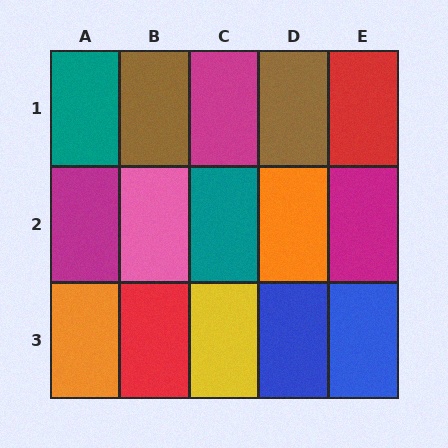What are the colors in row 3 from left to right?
Orange, red, yellow, blue, blue.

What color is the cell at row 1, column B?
Brown.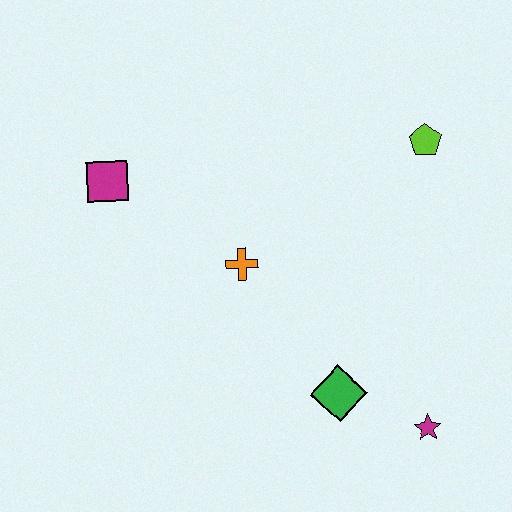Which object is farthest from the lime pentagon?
The magenta square is farthest from the lime pentagon.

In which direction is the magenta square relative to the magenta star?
The magenta square is to the left of the magenta star.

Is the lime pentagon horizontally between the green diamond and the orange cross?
No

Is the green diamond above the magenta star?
Yes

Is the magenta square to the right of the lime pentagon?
No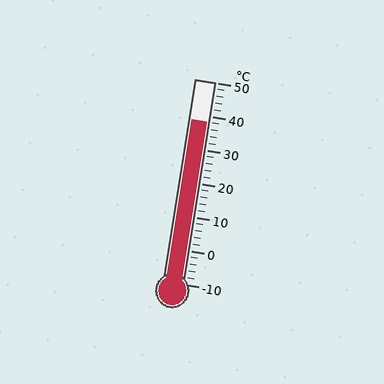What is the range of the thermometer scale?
The thermometer scale ranges from -10°C to 50°C.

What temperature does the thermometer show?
The thermometer shows approximately 38°C.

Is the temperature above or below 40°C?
The temperature is below 40°C.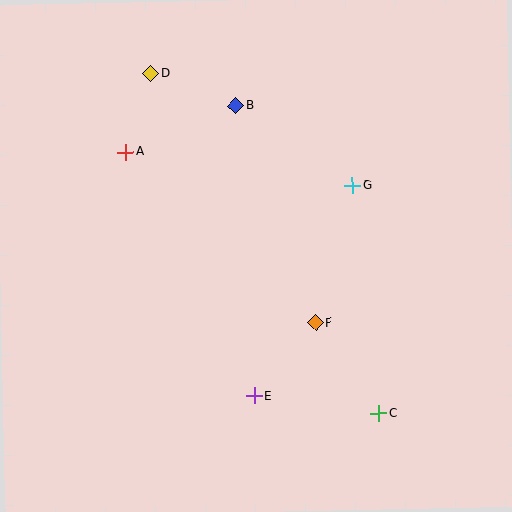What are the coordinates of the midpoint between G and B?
The midpoint between G and B is at (294, 145).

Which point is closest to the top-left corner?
Point D is closest to the top-left corner.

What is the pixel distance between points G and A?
The distance between G and A is 229 pixels.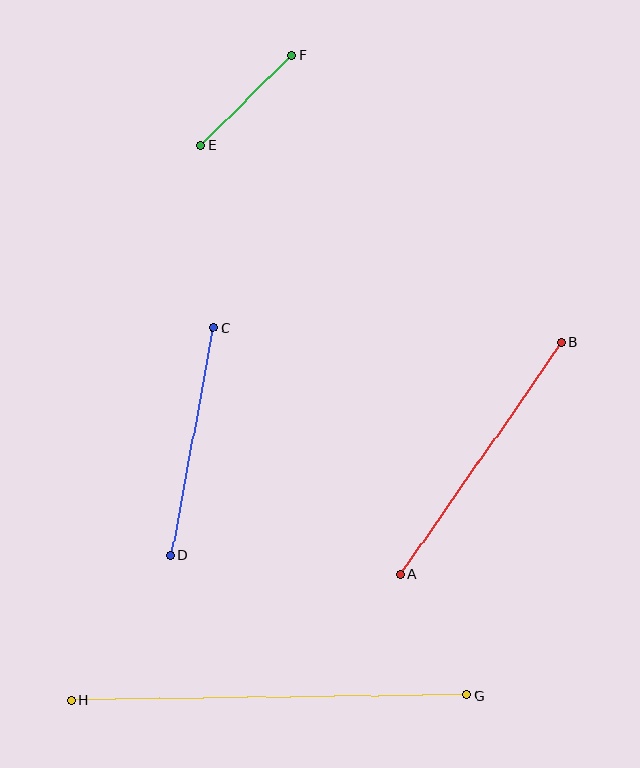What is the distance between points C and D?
The distance is approximately 231 pixels.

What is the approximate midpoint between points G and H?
The midpoint is at approximately (269, 698) pixels.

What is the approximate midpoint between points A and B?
The midpoint is at approximately (481, 458) pixels.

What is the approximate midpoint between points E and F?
The midpoint is at approximately (246, 100) pixels.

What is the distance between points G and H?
The distance is approximately 396 pixels.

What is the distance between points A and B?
The distance is approximately 282 pixels.